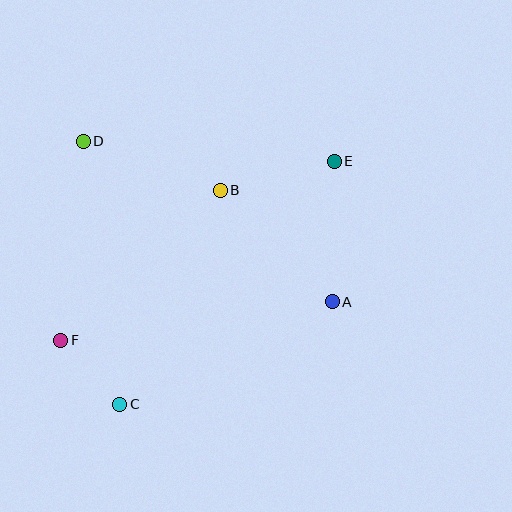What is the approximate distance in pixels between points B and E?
The distance between B and E is approximately 118 pixels.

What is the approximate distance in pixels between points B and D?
The distance between B and D is approximately 145 pixels.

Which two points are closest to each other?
Points C and F are closest to each other.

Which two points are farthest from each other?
Points E and F are farthest from each other.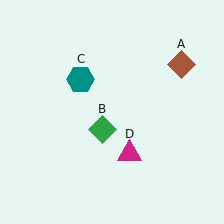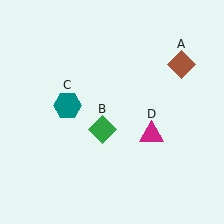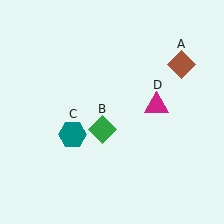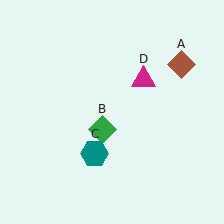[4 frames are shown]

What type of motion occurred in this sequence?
The teal hexagon (object C), magenta triangle (object D) rotated counterclockwise around the center of the scene.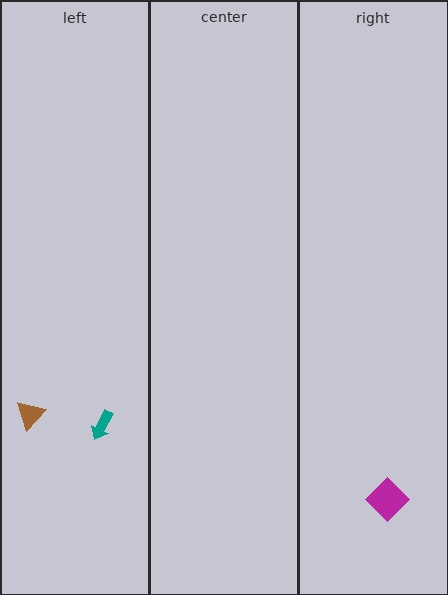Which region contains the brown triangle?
The left region.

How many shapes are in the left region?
2.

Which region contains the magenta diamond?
The right region.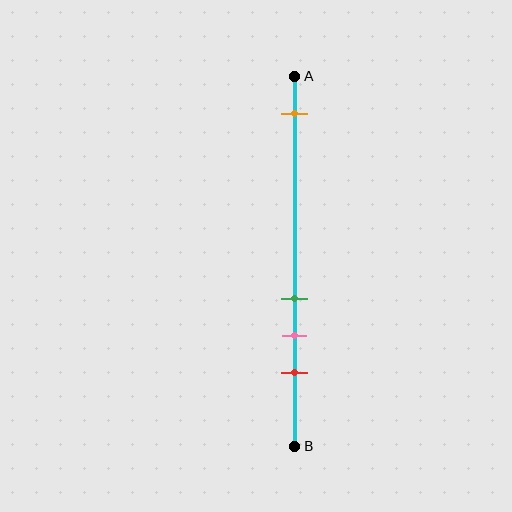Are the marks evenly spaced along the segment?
No, the marks are not evenly spaced.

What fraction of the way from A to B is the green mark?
The green mark is approximately 60% (0.6) of the way from A to B.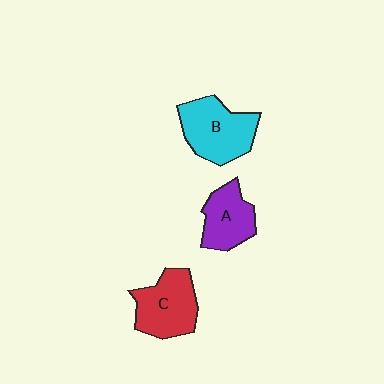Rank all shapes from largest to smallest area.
From largest to smallest: B (cyan), C (red), A (purple).